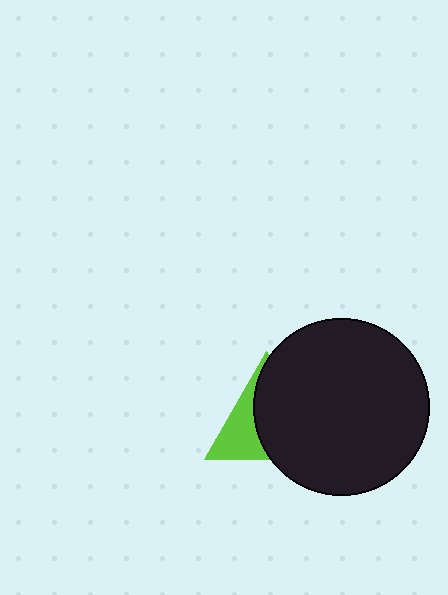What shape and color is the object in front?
The object in front is a black circle.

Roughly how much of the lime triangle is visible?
A small part of it is visible (roughly 38%).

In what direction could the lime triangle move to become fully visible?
The lime triangle could move left. That would shift it out from behind the black circle entirely.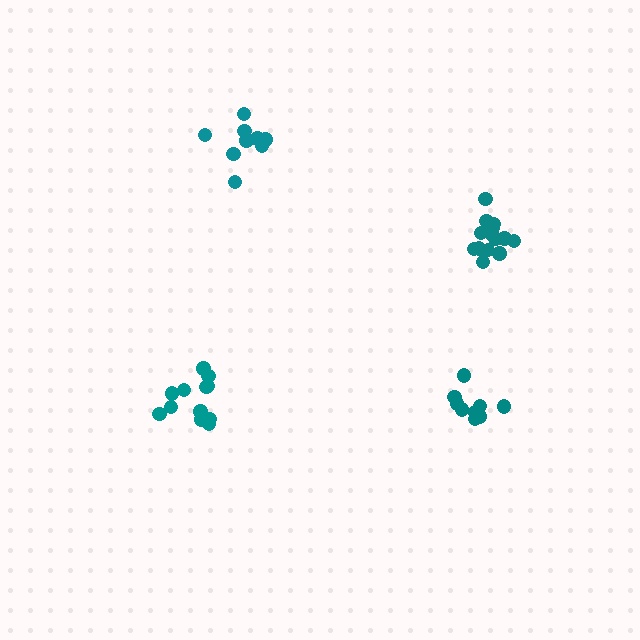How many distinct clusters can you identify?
There are 4 distinct clusters.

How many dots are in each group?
Group 1: 12 dots, Group 2: 10 dots, Group 3: 9 dots, Group 4: 14 dots (45 total).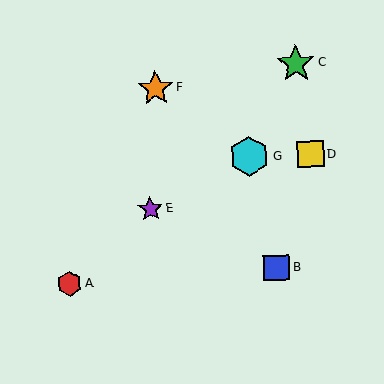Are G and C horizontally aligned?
No, G is at y≈156 and C is at y≈63.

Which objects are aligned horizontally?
Objects D, G are aligned horizontally.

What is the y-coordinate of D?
Object D is at y≈154.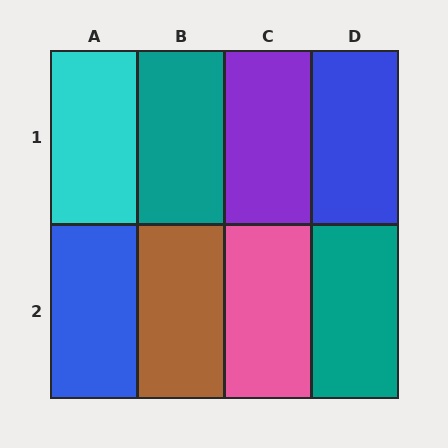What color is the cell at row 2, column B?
Brown.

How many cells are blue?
2 cells are blue.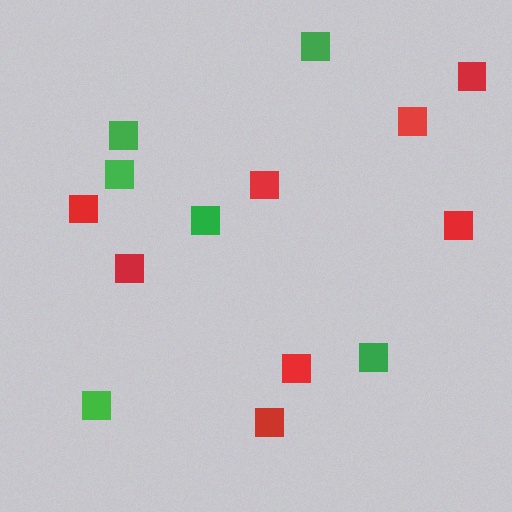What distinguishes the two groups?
There are 2 groups: one group of green squares (6) and one group of red squares (8).